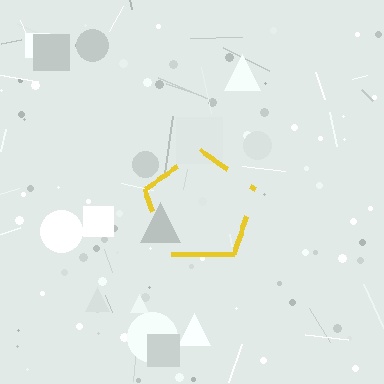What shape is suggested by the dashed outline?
The dashed outline suggests a pentagon.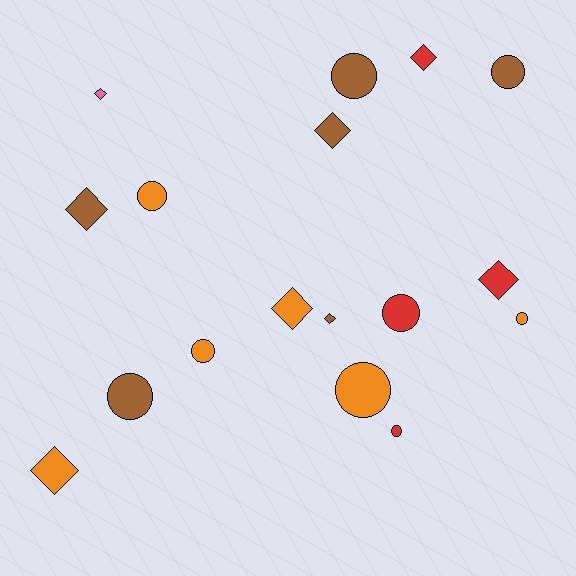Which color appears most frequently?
Brown, with 6 objects.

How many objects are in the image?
There are 17 objects.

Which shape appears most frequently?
Circle, with 9 objects.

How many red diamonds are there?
There are 2 red diamonds.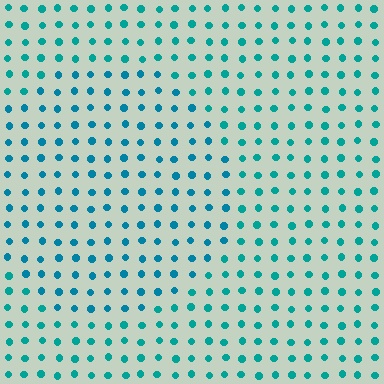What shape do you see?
I see a circle.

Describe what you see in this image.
The image is filled with small teal elements in a uniform arrangement. A circle-shaped region is visible where the elements are tinted to a slightly different hue, forming a subtle color boundary.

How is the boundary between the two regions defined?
The boundary is defined purely by a slight shift in hue (about 17 degrees). Spacing, size, and orientation are identical on both sides.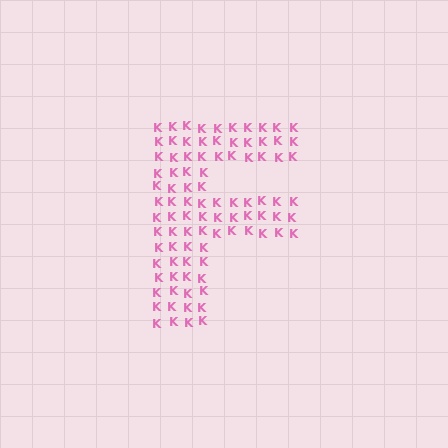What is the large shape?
The large shape is the letter F.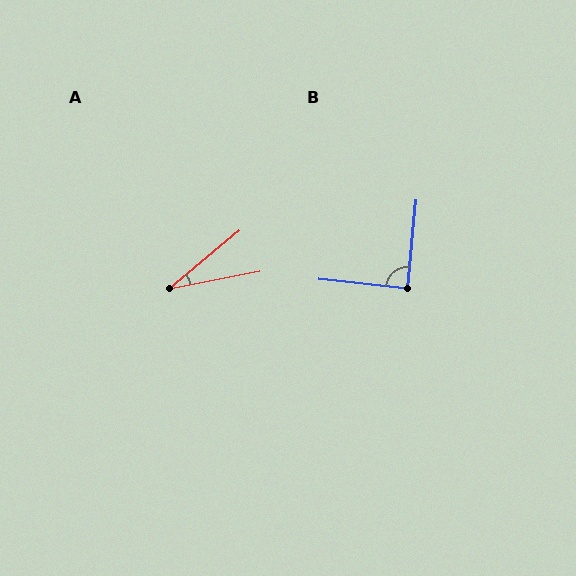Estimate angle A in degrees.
Approximately 28 degrees.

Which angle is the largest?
B, at approximately 89 degrees.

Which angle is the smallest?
A, at approximately 28 degrees.